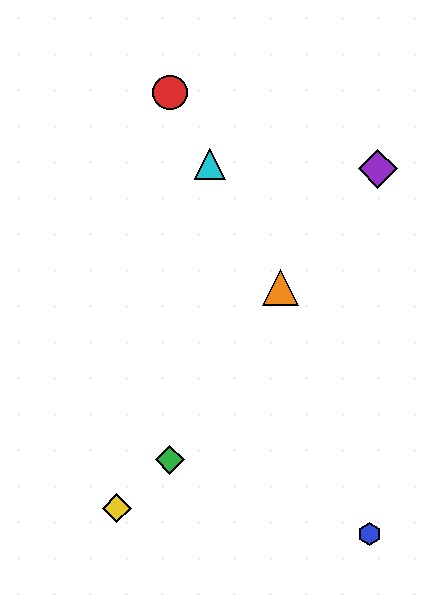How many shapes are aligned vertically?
2 shapes (the red circle, the green diamond) are aligned vertically.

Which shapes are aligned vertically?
The red circle, the green diamond are aligned vertically.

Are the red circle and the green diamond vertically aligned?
Yes, both are at x≈170.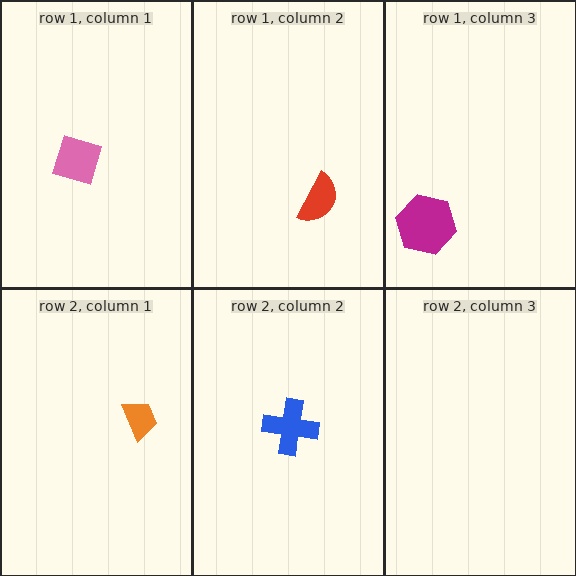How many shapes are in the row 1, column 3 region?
1.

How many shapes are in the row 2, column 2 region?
1.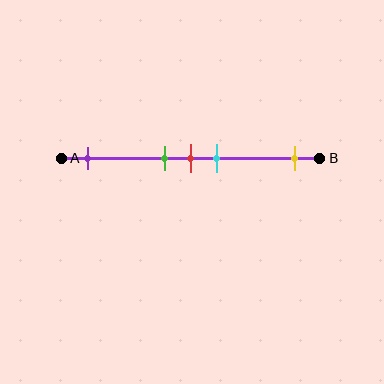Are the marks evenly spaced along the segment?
No, the marks are not evenly spaced.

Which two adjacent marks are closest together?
The green and red marks are the closest adjacent pair.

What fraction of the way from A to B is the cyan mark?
The cyan mark is approximately 60% (0.6) of the way from A to B.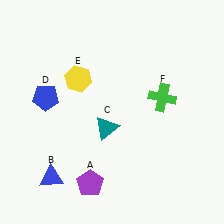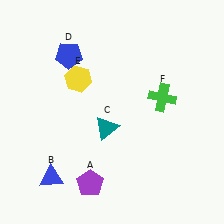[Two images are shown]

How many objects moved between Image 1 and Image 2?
1 object moved between the two images.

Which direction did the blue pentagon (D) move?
The blue pentagon (D) moved up.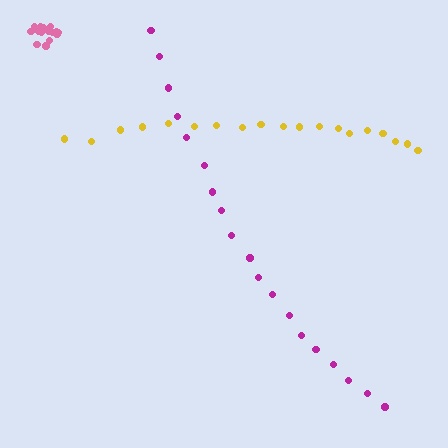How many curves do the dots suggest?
There are 3 distinct paths.